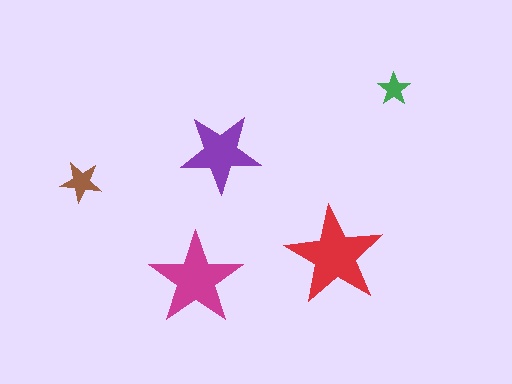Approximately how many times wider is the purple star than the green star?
About 2.5 times wider.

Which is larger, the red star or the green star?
The red one.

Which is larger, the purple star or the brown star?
The purple one.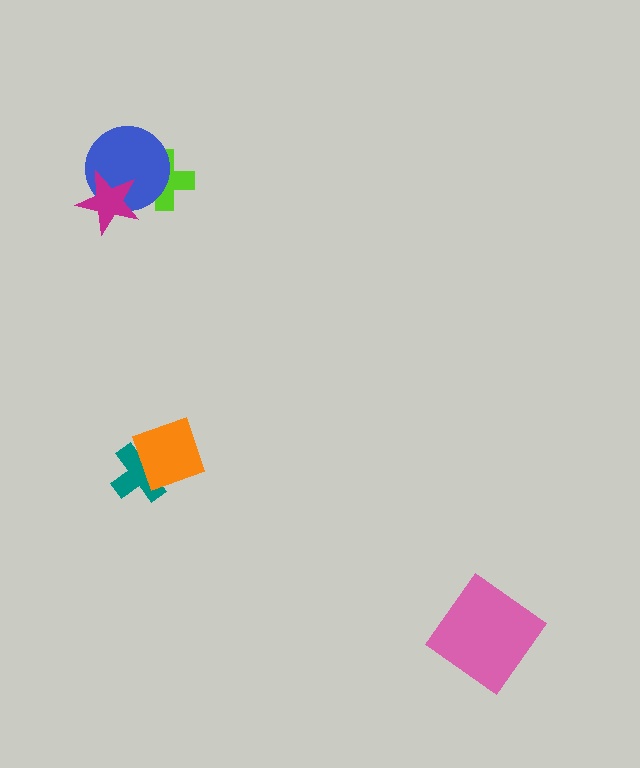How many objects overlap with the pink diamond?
0 objects overlap with the pink diamond.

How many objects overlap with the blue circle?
2 objects overlap with the blue circle.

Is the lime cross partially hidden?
Yes, it is partially covered by another shape.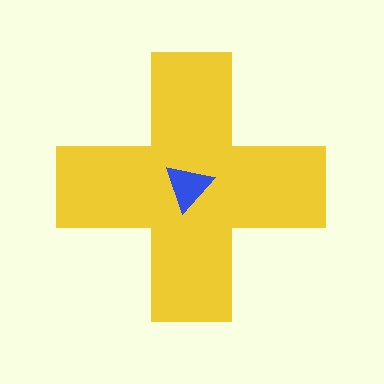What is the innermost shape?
The blue triangle.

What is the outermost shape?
The yellow cross.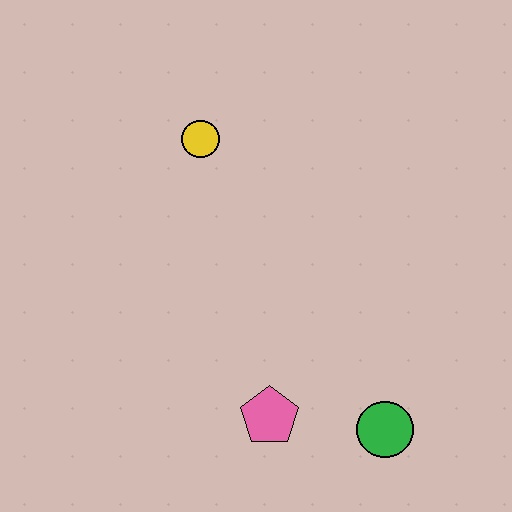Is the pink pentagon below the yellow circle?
Yes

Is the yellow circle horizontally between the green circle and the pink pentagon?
No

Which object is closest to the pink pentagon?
The green circle is closest to the pink pentagon.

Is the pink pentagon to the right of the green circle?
No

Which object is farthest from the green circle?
The yellow circle is farthest from the green circle.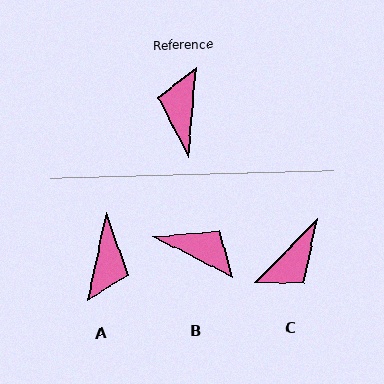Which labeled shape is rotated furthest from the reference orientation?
A, about 173 degrees away.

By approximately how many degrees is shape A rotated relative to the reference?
Approximately 173 degrees counter-clockwise.